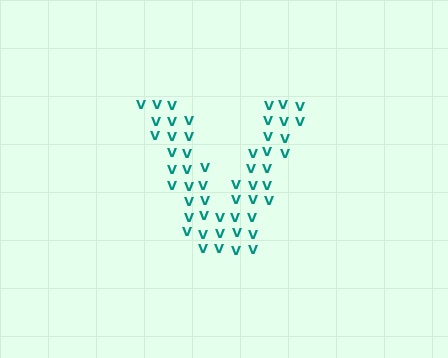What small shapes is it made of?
It is made of small letter V's.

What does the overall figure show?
The overall figure shows the letter V.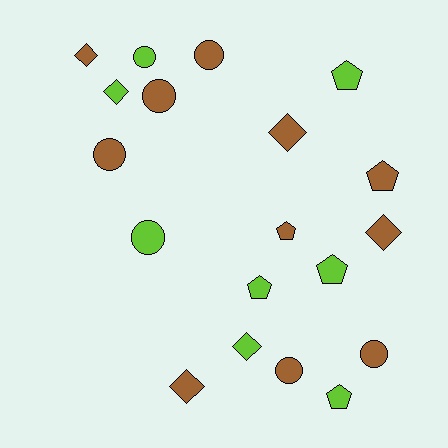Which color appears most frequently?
Brown, with 11 objects.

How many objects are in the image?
There are 19 objects.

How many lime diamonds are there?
There are 2 lime diamonds.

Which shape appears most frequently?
Circle, with 7 objects.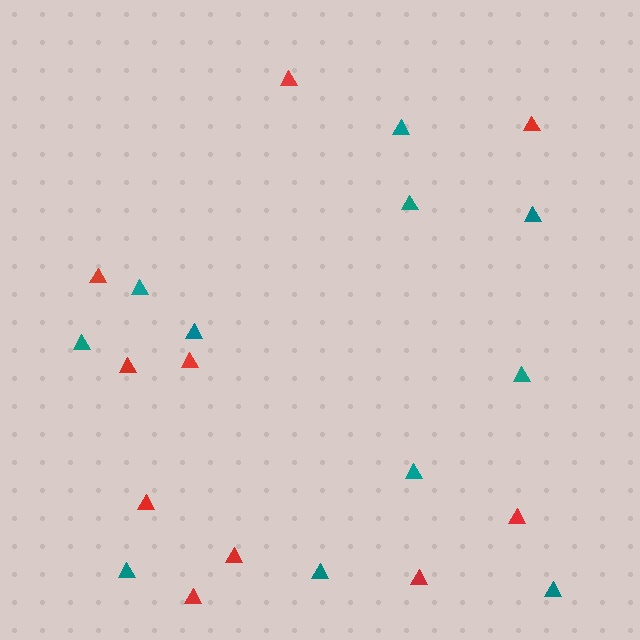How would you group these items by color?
There are 2 groups: one group of red triangles (10) and one group of teal triangles (11).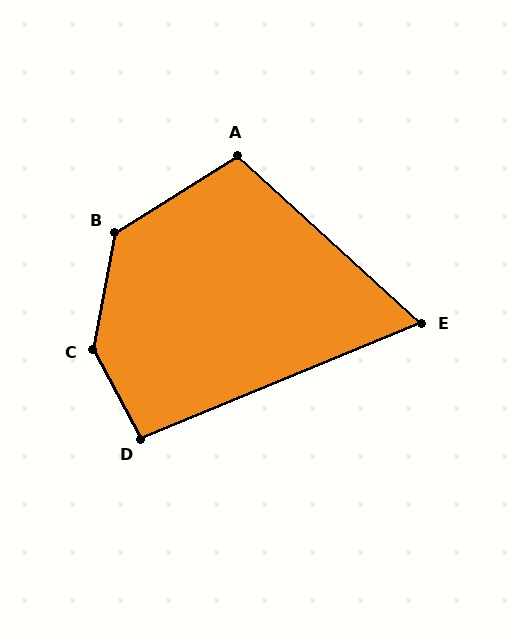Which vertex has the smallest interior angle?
E, at approximately 65 degrees.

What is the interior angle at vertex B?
Approximately 133 degrees (obtuse).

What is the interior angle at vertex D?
Approximately 96 degrees (obtuse).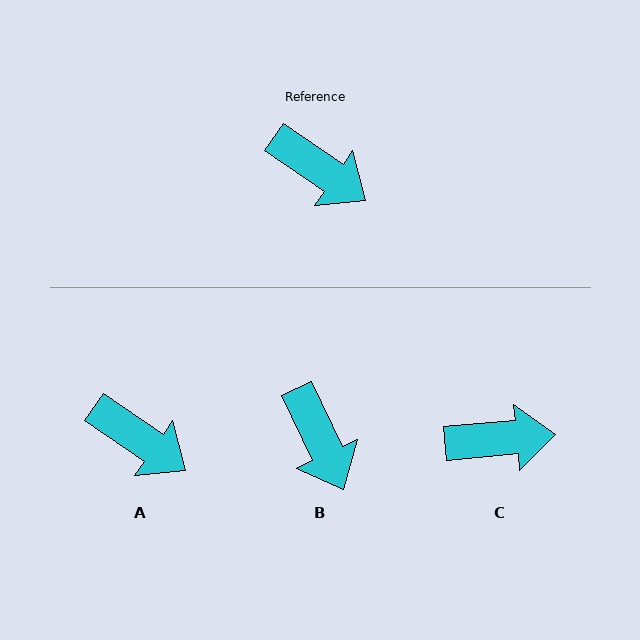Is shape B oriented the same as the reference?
No, it is off by about 30 degrees.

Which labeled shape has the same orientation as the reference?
A.